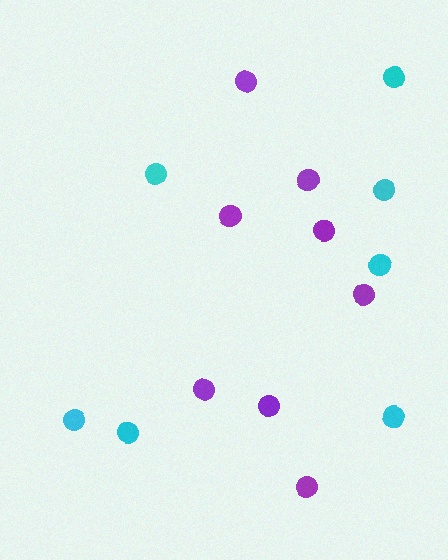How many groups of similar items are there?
There are 2 groups: one group of purple circles (8) and one group of cyan circles (7).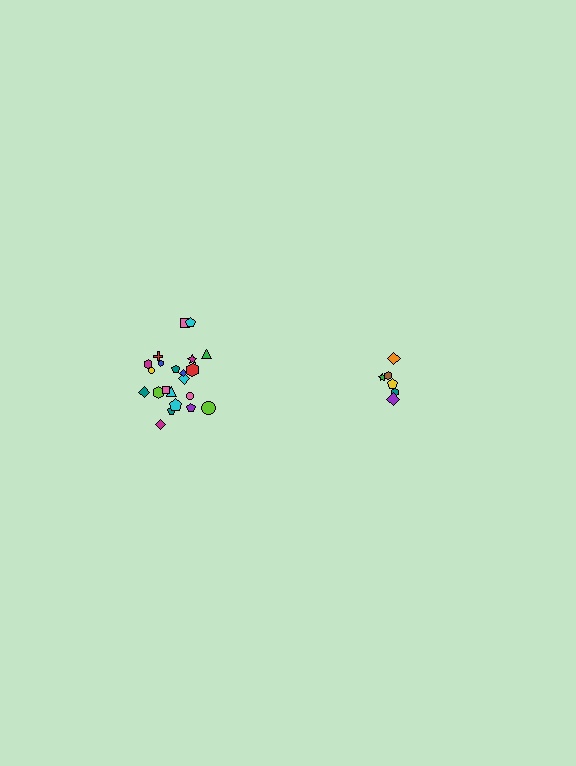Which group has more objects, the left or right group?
The left group.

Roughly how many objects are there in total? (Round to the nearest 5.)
Roughly 30 objects in total.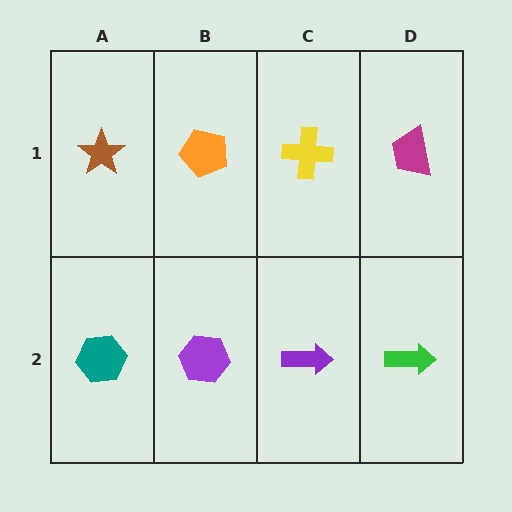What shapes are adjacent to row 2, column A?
A brown star (row 1, column A), a purple hexagon (row 2, column B).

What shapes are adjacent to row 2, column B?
An orange pentagon (row 1, column B), a teal hexagon (row 2, column A), a purple arrow (row 2, column C).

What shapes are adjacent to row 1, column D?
A green arrow (row 2, column D), a yellow cross (row 1, column C).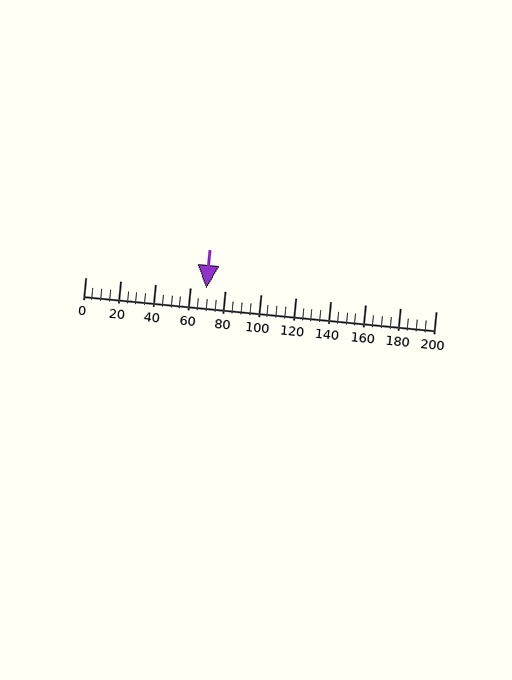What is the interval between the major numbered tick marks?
The major tick marks are spaced 20 units apart.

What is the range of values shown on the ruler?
The ruler shows values from 0 to 200.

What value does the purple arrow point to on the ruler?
The purple arrow points to approximately 69.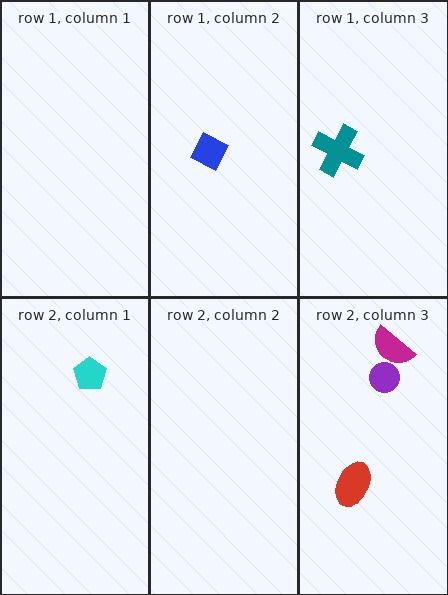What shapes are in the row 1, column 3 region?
The teal cross.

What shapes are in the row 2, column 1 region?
The cyan pentagon.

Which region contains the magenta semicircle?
The row 2, column 3 region.